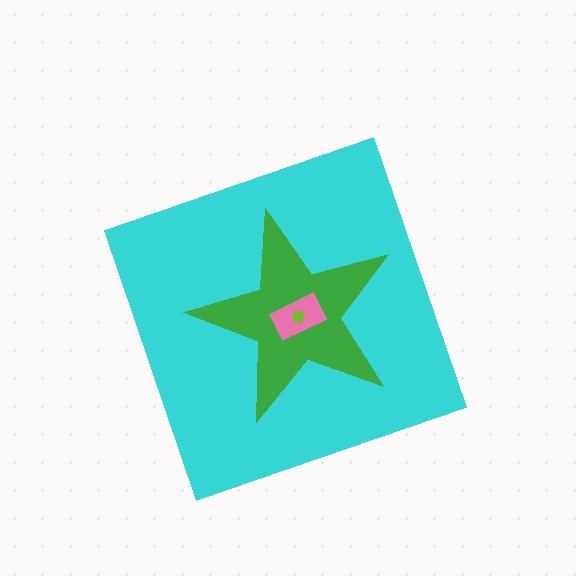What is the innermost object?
The lime hexagon.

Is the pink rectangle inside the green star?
Yes.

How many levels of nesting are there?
4.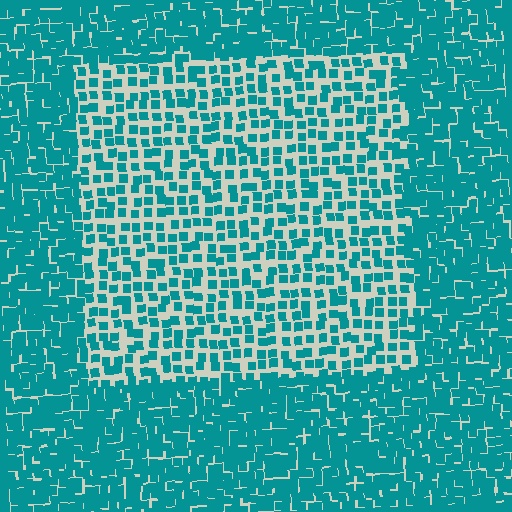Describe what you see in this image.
The image contains small teal elements arranged at two different densities. A rectangle-shaped region is visible where the elements are less densely packed than the surrounding area.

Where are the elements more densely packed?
The elements are more densely packed outside the rectangle boundary.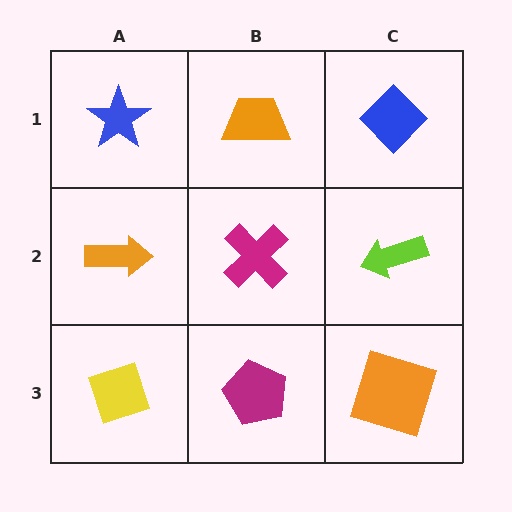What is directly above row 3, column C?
A lime arrow.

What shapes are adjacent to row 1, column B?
A magenta cross (row 2, column B), a blue star (row 1, column A), a blue diamond (row 1, column C).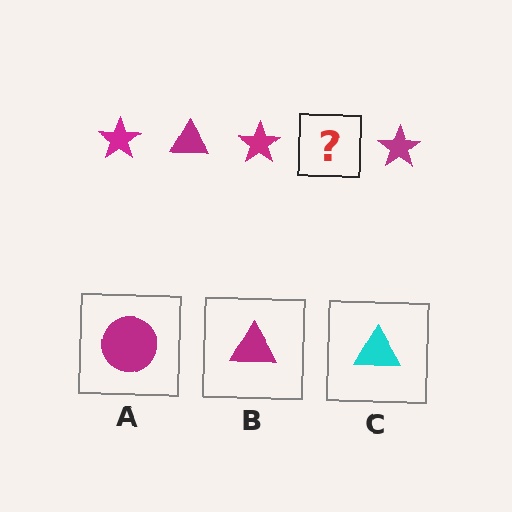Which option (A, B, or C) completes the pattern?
B.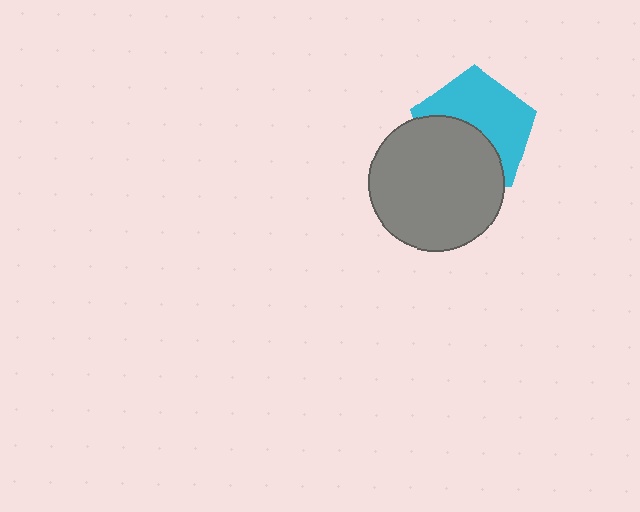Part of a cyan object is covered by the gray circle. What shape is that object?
It is a pentagon.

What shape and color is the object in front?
The object in front is a gray circle.